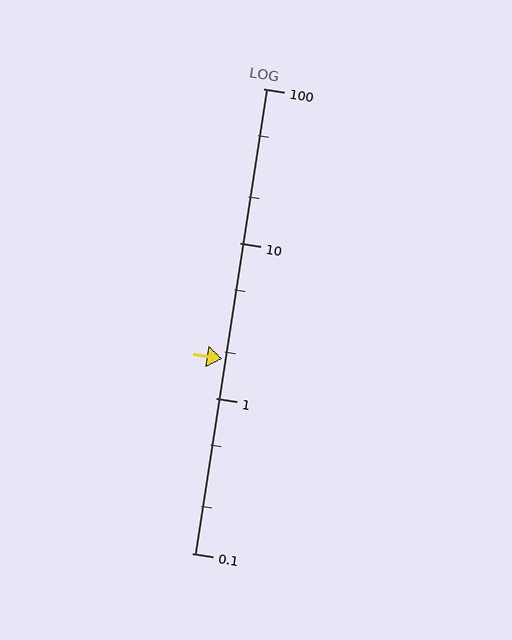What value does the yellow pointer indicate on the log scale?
The pointer indicates approximately 1.8.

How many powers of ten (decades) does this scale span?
The scale spans 3 decades, from 0.1 to 100.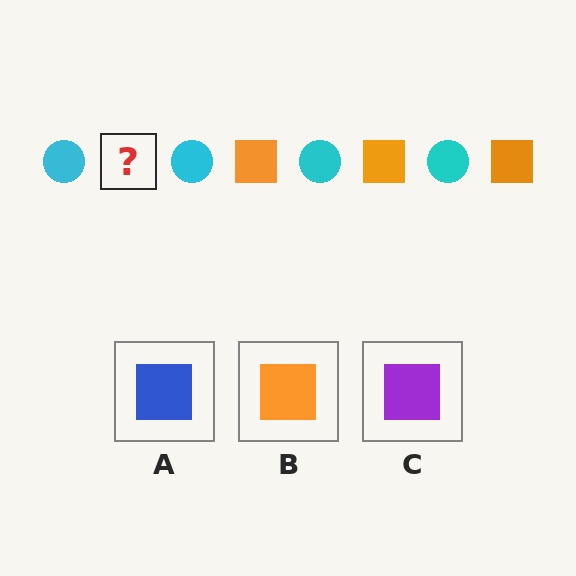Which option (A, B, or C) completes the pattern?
B.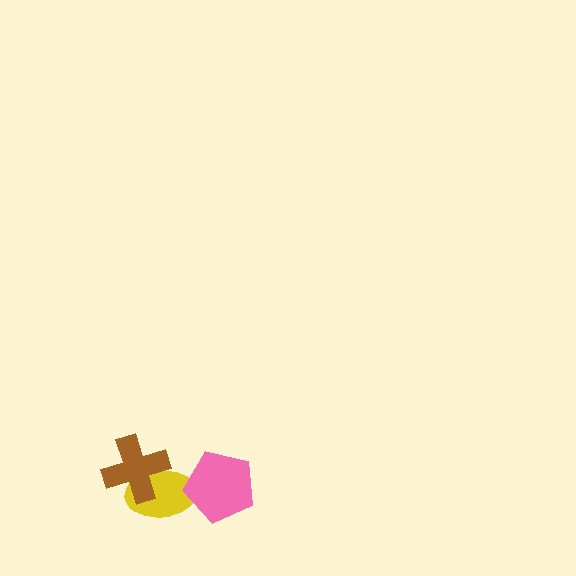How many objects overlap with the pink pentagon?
1 object overlaps with the pink pentagon.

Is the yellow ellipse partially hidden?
Yes, it is partially covered by another shape.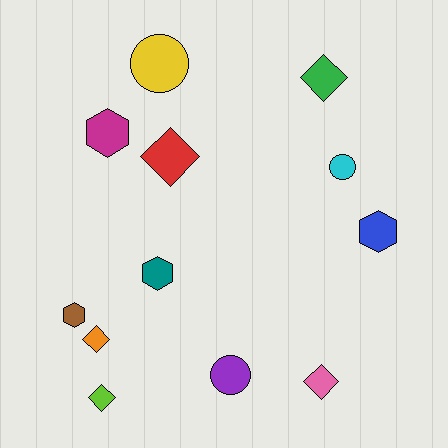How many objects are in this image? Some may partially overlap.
There are 12 objects.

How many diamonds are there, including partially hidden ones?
There are 5 diamonds.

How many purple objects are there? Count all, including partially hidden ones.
There is 1 purple object.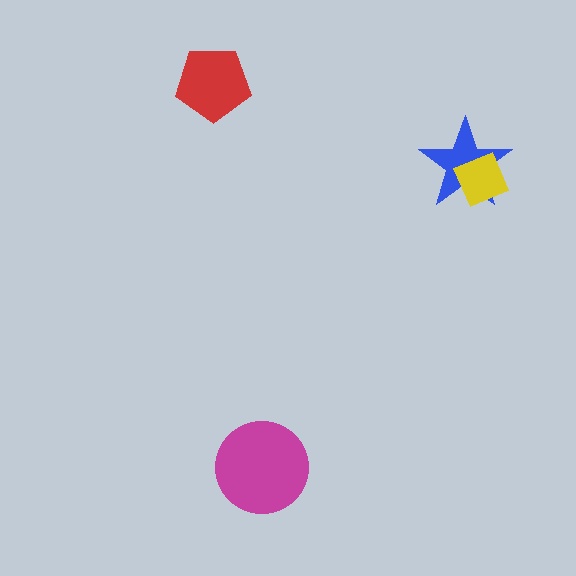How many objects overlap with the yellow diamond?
1 object overlaps with the yellow diamond.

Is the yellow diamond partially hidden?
No, no other shape covers it.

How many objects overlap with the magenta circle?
0 objects overlap with the magenta circle.